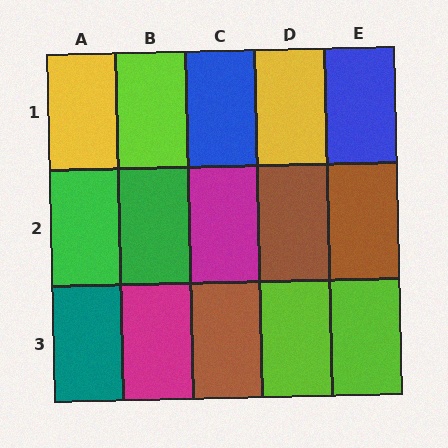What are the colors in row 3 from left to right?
Teal, magenta, brown, lime, lime.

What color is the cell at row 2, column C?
Magenta.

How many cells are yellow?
2 cells are yellow.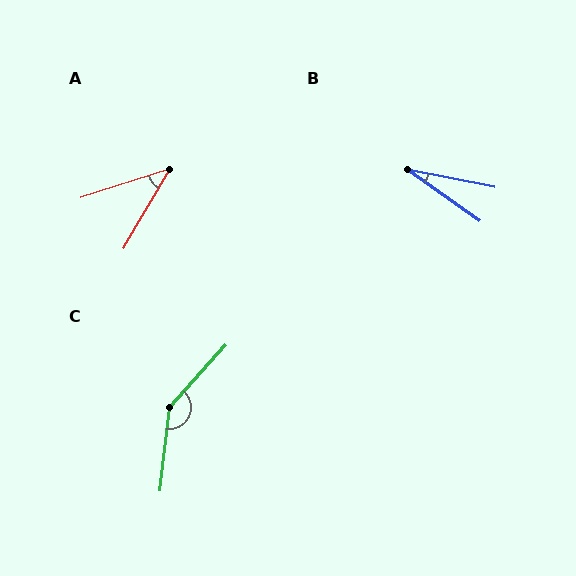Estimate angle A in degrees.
Approximately 42 degrees.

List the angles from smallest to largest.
B (24°), A (42°), C (144°).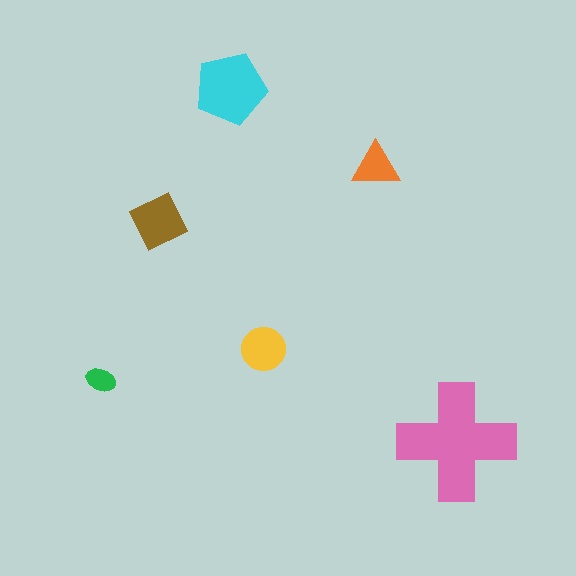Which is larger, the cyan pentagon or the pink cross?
The pink cross.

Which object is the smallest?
The green ellipse.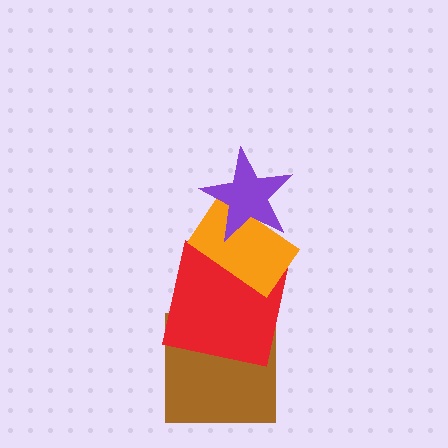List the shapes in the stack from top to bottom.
From top to bottom: the purple star, the orange rectangle, the red square, the brown square.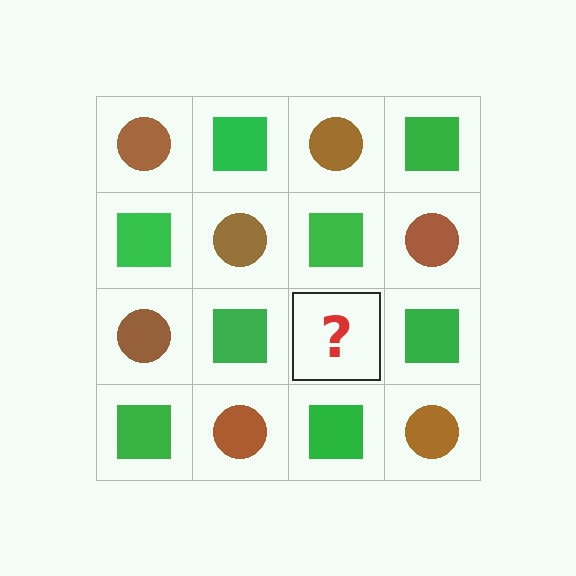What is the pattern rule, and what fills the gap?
The rule is that it alternates brown circle and green square in a checkerboard pattern. The gap should be filled with a brown circle.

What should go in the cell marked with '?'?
The missing cell should contain a brown circle.